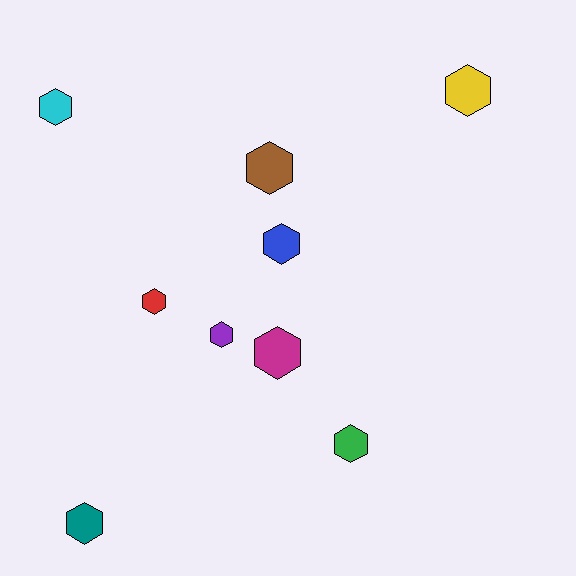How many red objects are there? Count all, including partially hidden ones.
There is 1 red object.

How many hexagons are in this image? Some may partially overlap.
There are 9 hexagons.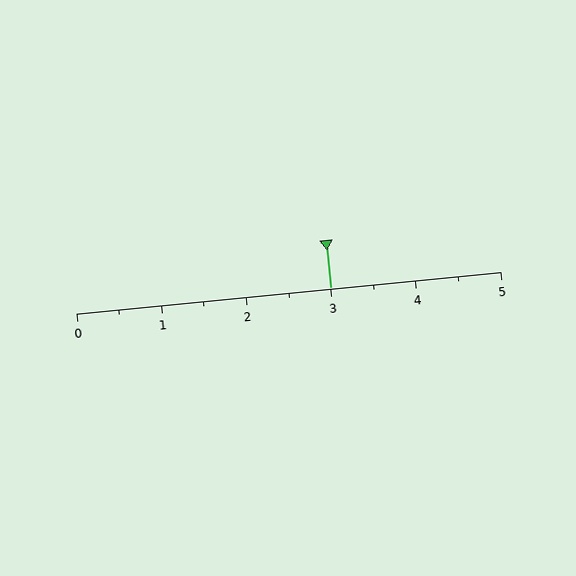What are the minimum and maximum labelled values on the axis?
The axis runs from 0 to 5.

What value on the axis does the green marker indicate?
The marker indicates approximately 3.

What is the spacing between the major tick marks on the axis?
The major ticks are spaced 1 apart.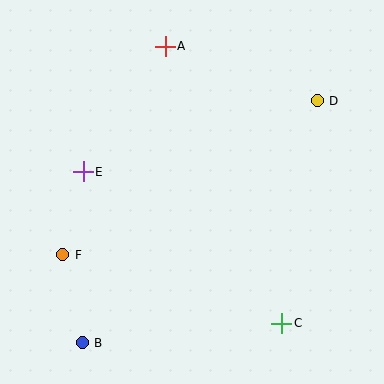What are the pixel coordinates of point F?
Point F is at (63, 255).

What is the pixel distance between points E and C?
The distance between E and C is 249 pixels.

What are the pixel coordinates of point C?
Point C is at (282, 323).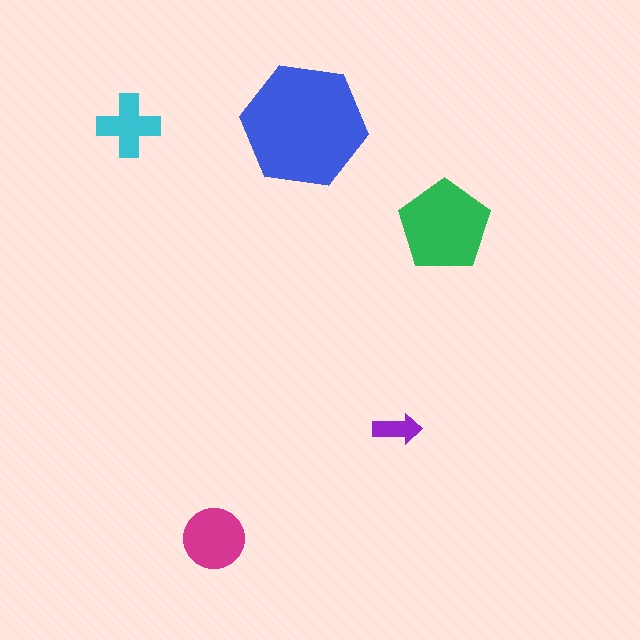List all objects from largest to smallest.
The blue hexagon, the green pentagon, the magenta circle, the cyan cross, the purple arrow.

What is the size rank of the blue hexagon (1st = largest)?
1st.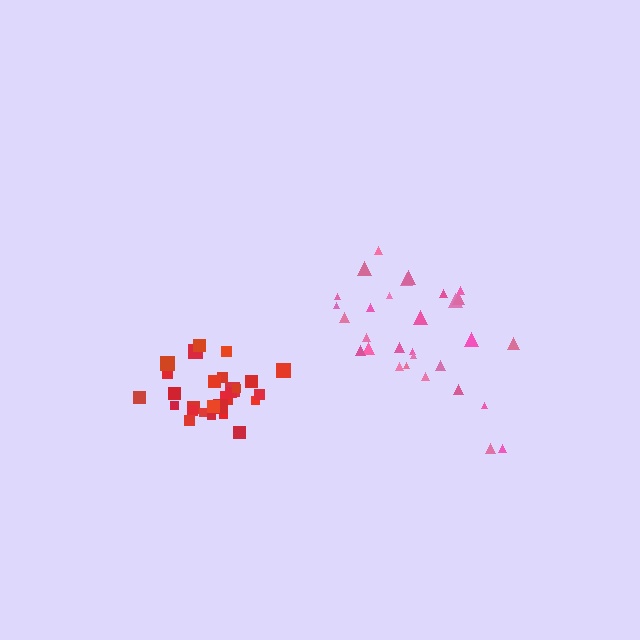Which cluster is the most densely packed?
Red.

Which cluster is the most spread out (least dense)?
Pink.